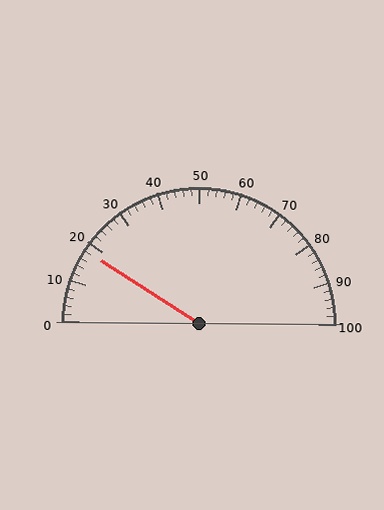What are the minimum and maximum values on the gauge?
The gauge ranges from 0 to 100.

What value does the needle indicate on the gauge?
The needle indicates approximately 18.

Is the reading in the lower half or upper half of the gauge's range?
The reading is in the lower half of the range (0 to 100).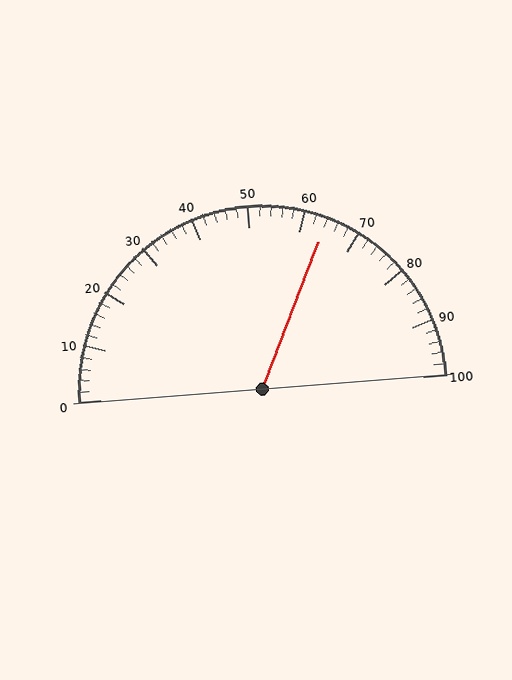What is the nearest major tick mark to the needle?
The nearest major tick mark is 60.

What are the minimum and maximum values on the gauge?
The gauge ranges from 0 to 100.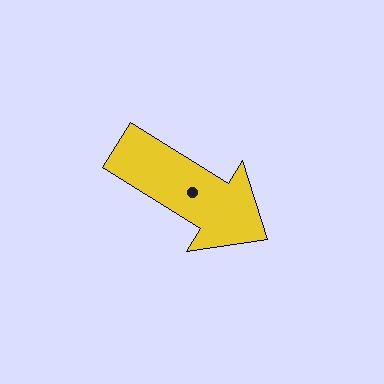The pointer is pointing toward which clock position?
Roughly 4 o'clock.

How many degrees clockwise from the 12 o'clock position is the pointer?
Approximately 122 degrees.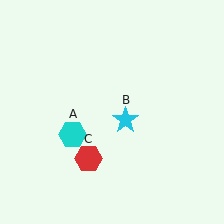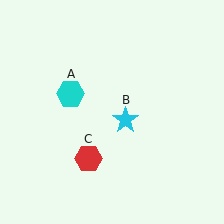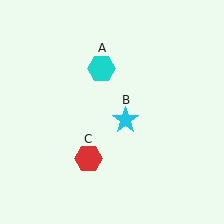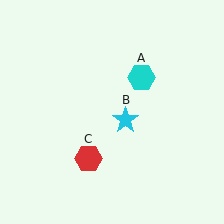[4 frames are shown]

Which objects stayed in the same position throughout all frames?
Cyan star (object B) and red hexagon (object C) remained stationary.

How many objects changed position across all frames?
1 object changed position: cyan hexagon (object A).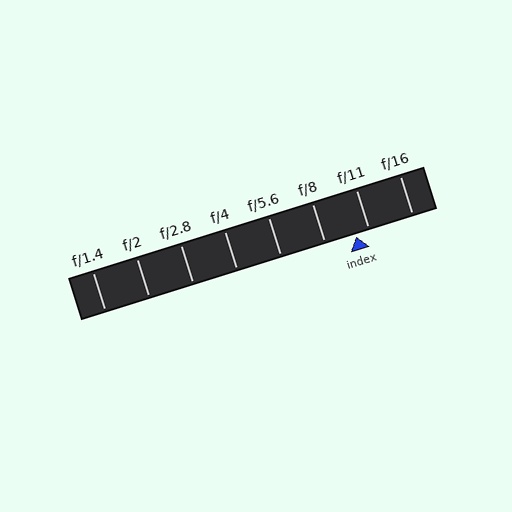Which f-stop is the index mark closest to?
The index mark is closest to f/11.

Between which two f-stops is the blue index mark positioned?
The index mark is between f/8 and f/11.